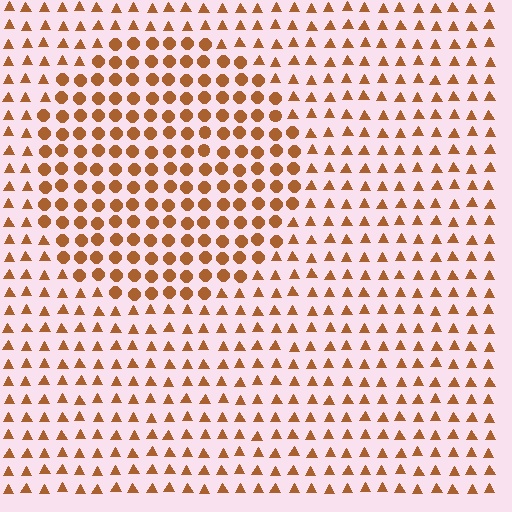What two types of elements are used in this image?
The image uses circles inside the circle region and triangles outside it.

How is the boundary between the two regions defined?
The boundary is defined by a change in element shape: circles inside vs. triangles outside. All elements share the same color and spacing.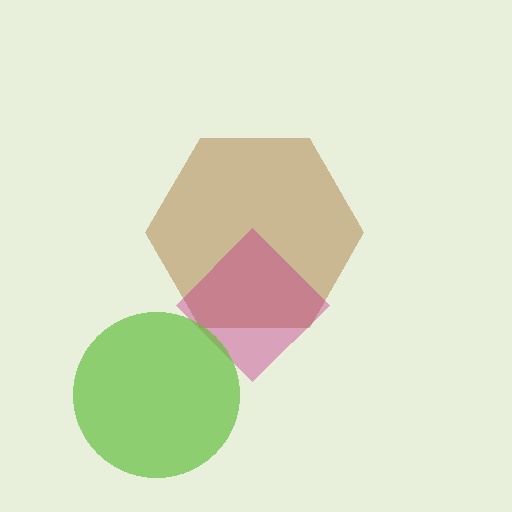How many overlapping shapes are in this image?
There are 3 overlapping shapes in the image.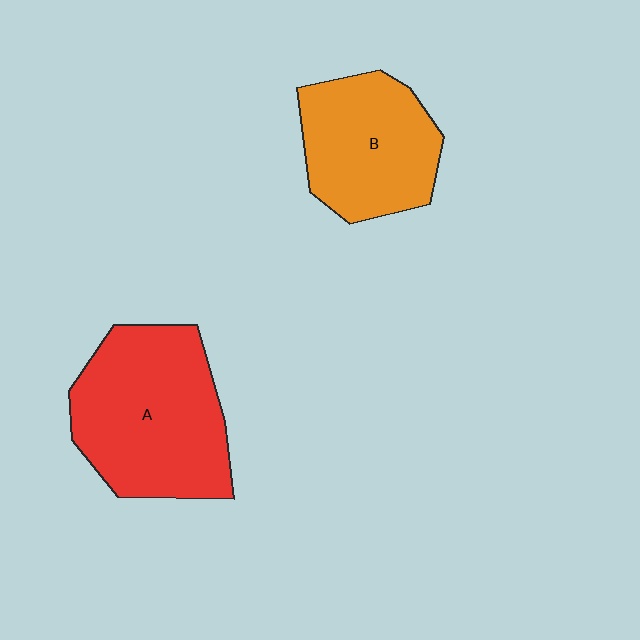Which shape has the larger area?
Shape A (red).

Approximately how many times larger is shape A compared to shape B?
Approximately 1.4 times.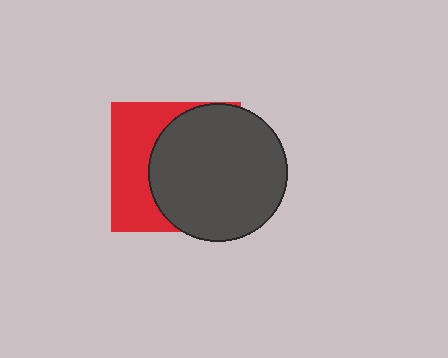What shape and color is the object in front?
The object in front is a dark gray circle.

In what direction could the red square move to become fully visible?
The red square could move left. That would shift it out from behind the dark gray circle entirely.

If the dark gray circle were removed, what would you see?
You would see the complete red square.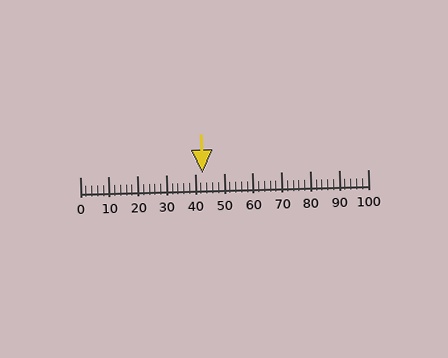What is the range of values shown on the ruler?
The ruler shows values from 0 to 100.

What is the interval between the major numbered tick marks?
The major tick marks are spaced 10 units apart.